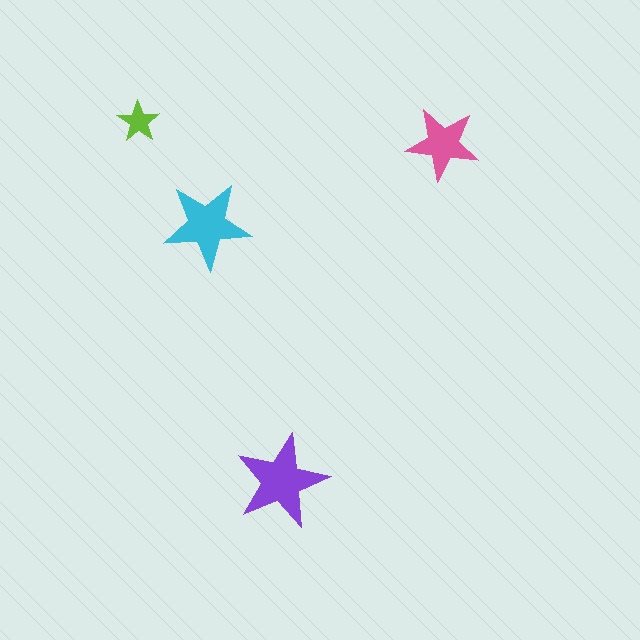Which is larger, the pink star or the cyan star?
The cyan one.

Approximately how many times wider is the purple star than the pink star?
About 1.5 times wider.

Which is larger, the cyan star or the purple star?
The purple one.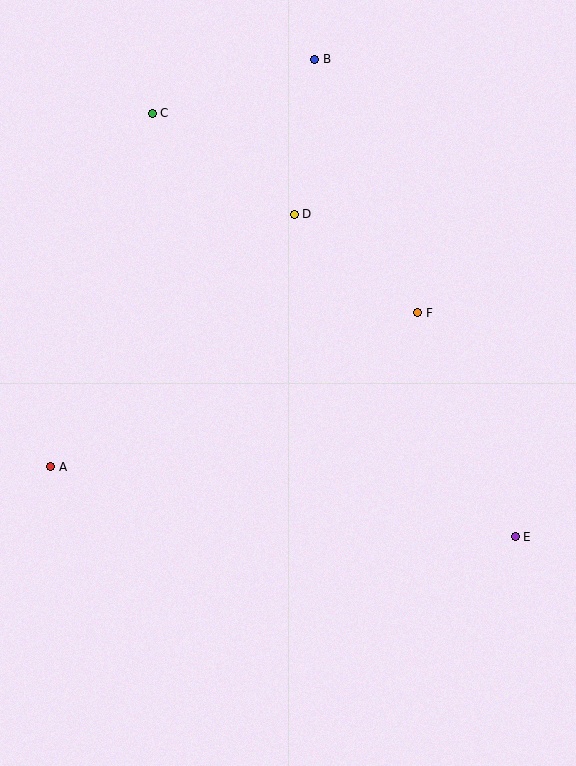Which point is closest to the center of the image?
Point F at (418, 313) is closest to the center.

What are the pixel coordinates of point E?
Point E is at (515, 537).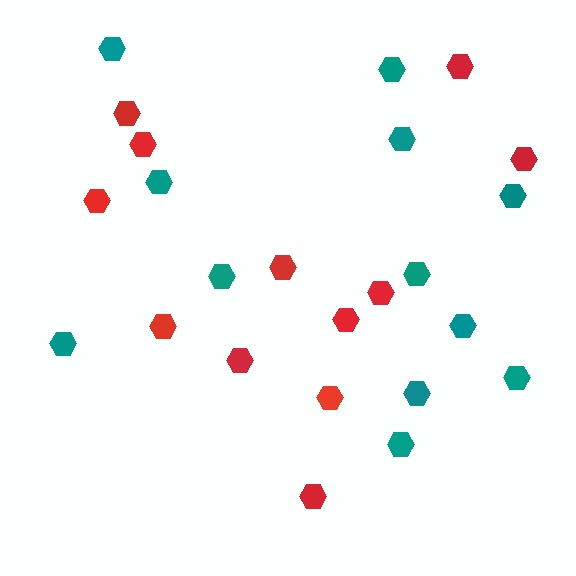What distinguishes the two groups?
There are 2 groups: one group of red hexagons (12) and one group of teal hexagons (12).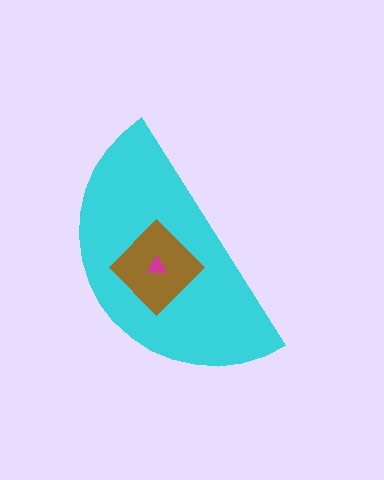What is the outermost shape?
The cyan semicircle.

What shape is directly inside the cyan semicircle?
The brown diamond.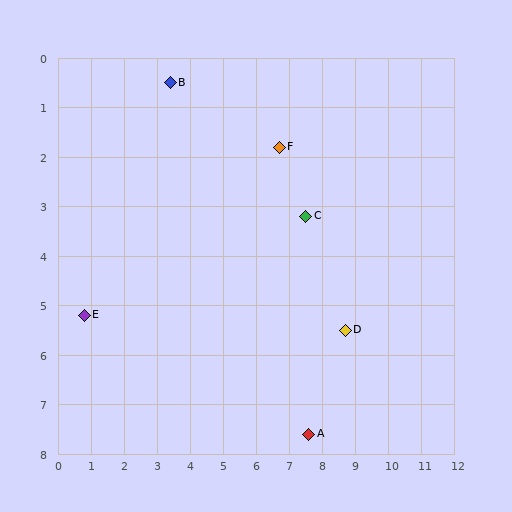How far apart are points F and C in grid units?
Points F and C are about 1.6 grid units apart.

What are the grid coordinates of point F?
Point F is at approximately (6.7, 1.8).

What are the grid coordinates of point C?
Point C is at approximately (7.5, 3.2).